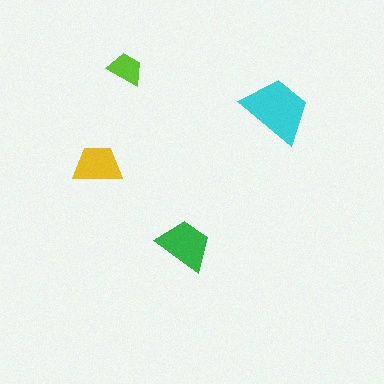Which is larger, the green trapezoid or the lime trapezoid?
The green one.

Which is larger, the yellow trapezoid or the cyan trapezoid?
The cyan one.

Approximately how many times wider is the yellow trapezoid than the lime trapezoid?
About 1.5 times wider.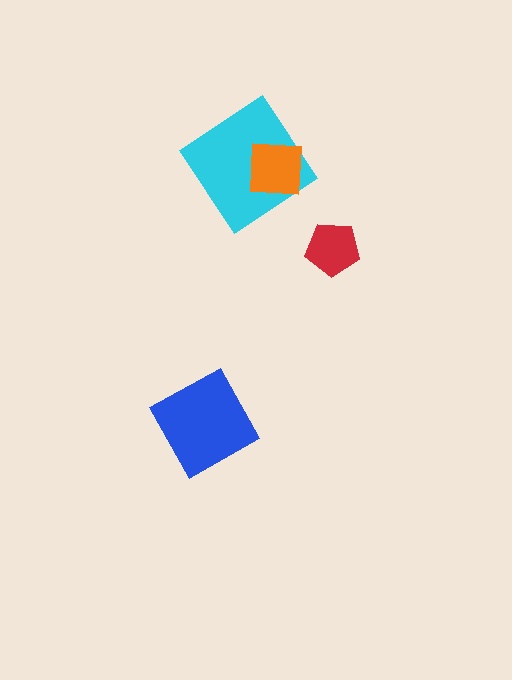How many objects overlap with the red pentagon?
0 objects overlap with the red pentagon.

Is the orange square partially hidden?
No, no other shape covers it.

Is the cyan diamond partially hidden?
Yes, it is partially covered by another shape.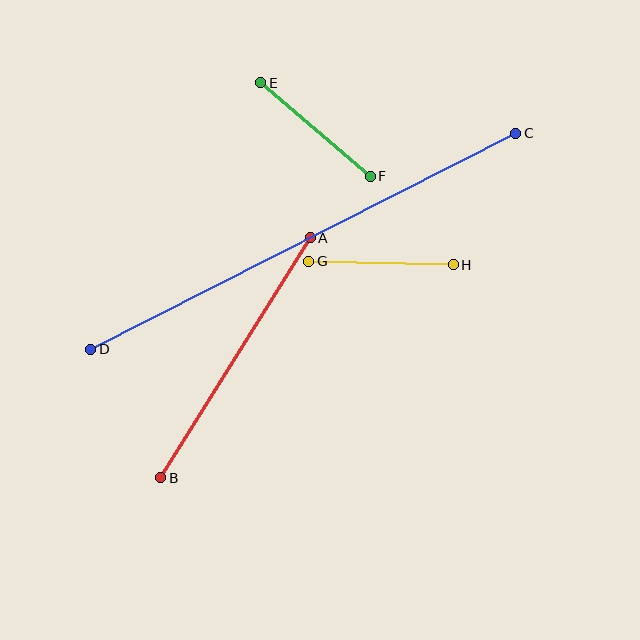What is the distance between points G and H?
The distance is approximately 145 pixels.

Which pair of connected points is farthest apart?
Points C and D are farthest apart.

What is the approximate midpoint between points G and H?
The midpoint is at approximately (381, 263) pixels.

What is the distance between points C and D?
The distance is approximately 477 pixels.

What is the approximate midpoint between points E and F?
The midpoint is at approximately (316, 129) pixels.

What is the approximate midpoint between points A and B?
The midpoint is at approximately (235, 358) pixels.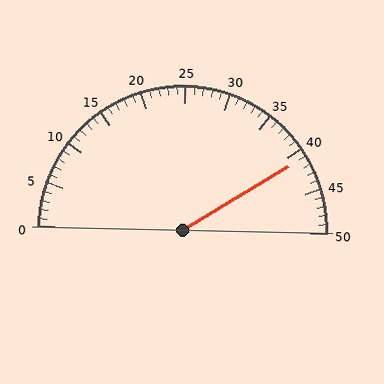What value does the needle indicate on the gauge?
The needle indicates approximately 41.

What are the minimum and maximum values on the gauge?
The gauge ranges from 0 to 50.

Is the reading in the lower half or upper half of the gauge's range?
The reading is in the upper half of the range (0 to 50).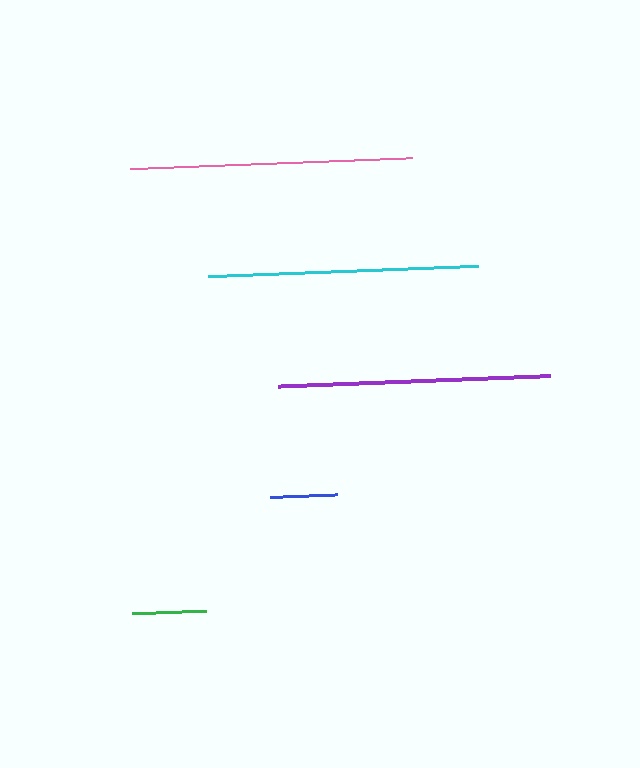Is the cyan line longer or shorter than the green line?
The cyan line is longer than the green line.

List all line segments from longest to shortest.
From longest to shortest: pink, purple, cyan, green, blue.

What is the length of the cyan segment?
The cyan segment is approximately 270 pixels long.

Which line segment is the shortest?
The blue line is the shortest at approximately 66 pixels.